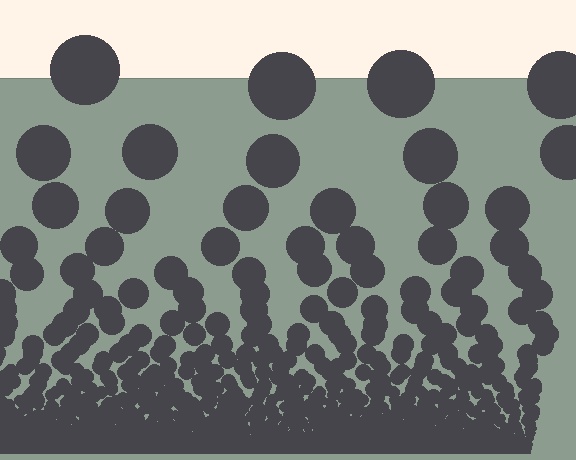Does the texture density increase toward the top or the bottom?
Density increases toward the bottom.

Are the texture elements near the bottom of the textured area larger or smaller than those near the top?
Smaller. The gradient is inverted — elements near the bottom are smaller and denser.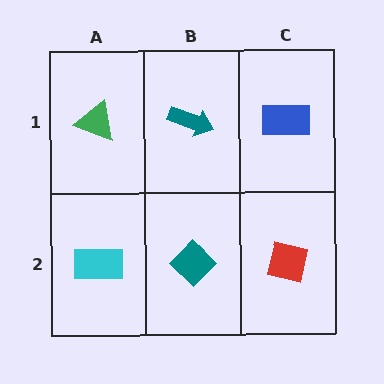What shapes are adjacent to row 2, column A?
A green triangle (row 1, column A), a teal diamond (row 2, column B).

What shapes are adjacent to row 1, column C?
A red square (row 2, column C), a teal arrow (row 1, column B).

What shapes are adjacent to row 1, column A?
A cyan rectangle (row 2, column A), a teal arrow (row 1, column B).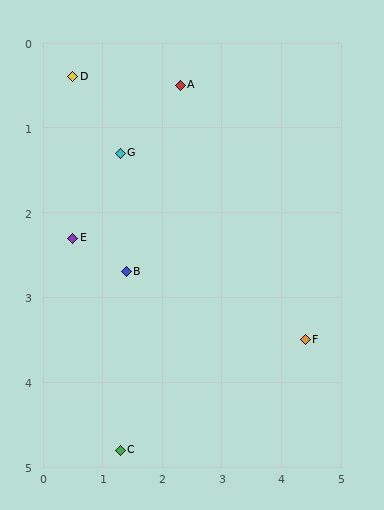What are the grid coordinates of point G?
Point G is at approximately (1.3, 1.3).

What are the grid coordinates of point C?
Point C is at approximately (1.3, 4.8).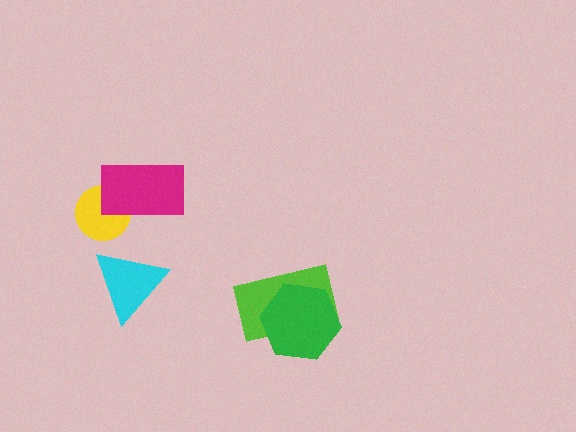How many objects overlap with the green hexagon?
1 object overlaps with the green hexagon.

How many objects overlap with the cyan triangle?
0 objects overlap with the cyan triangle.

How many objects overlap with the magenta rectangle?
1 object overlaps with the magenta rectangle.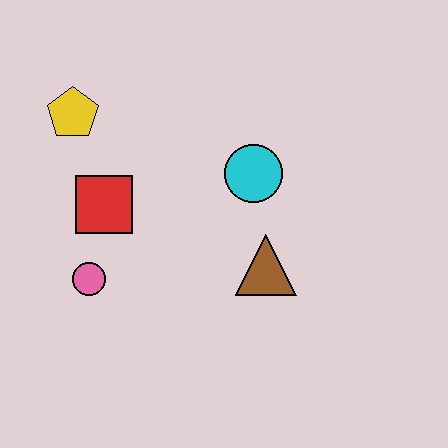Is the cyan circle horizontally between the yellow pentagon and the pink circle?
No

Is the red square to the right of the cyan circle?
No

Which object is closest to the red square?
The pink circle is closest to the red square.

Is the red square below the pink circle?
No